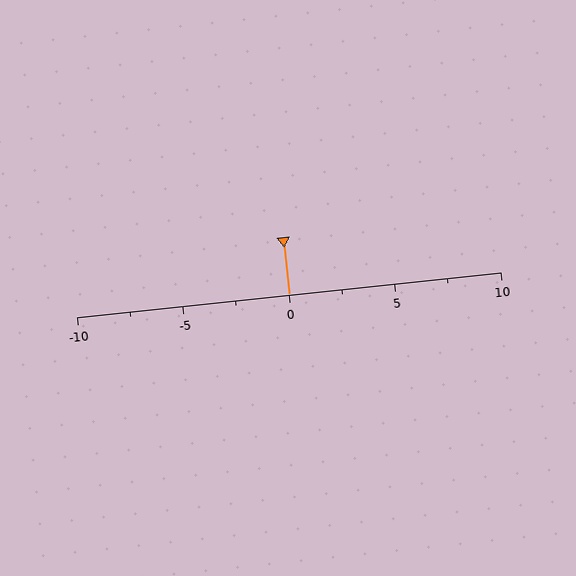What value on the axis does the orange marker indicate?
The marker indicates approximately 0.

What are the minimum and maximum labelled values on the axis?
The axis runs from -10 to 10.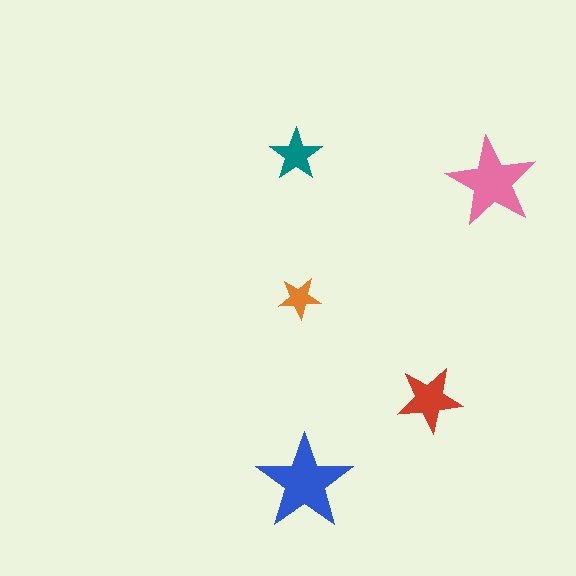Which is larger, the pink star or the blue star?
The blue one.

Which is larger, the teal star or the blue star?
The blue one.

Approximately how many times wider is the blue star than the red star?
About 1.5 times wider.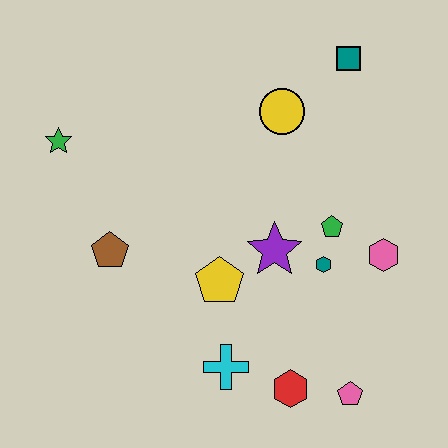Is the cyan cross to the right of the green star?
Yes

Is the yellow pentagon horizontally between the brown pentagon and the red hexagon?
Yes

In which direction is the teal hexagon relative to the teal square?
The teal hexagon is below the teal square.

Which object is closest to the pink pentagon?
The red hexagon is closest to the pink pentagon.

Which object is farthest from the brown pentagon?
The teal square is farthest from the brown pentagon.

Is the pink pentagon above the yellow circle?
No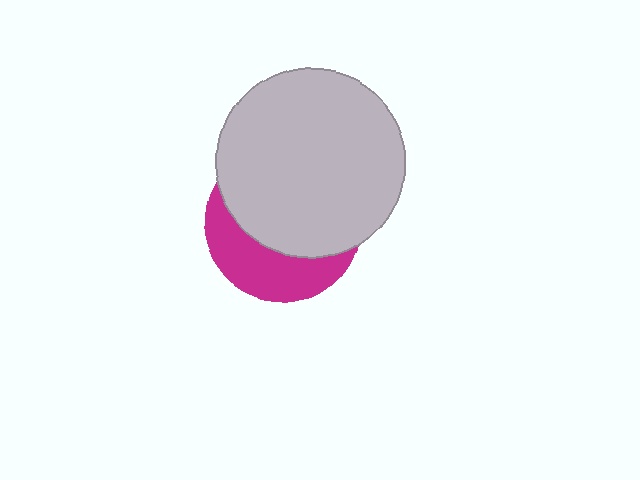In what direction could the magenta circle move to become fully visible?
The magenta circle could move down. That would shift it out from behind the light gray circle entirely.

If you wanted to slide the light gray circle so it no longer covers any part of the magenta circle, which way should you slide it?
Slide it up — that is the most direct way to separate the two shapes.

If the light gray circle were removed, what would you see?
You would see the complete magenta circle.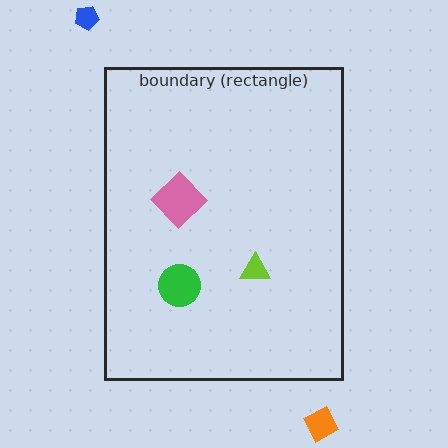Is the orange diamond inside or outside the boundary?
Outside.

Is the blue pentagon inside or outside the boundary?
Outside.